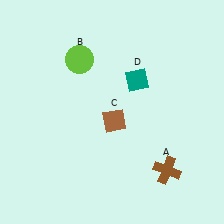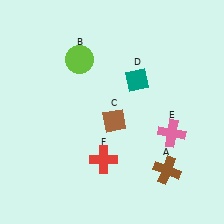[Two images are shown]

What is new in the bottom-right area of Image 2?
A pink cross (E) was added in the bottom-right area of Image 2.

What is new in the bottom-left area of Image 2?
A red cross (F) was added in the bottom-left area of Image 2.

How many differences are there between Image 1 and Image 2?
There are 2 differences between the two images.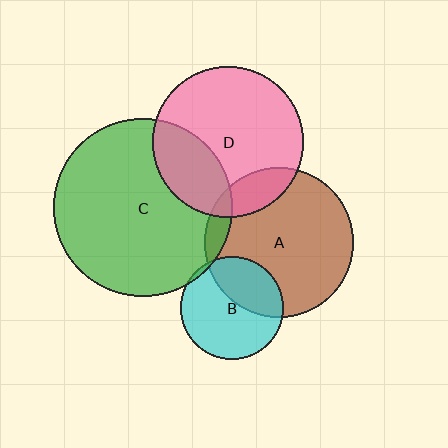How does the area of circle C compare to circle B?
Approximately 3.0 times.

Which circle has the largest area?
Circle C (green).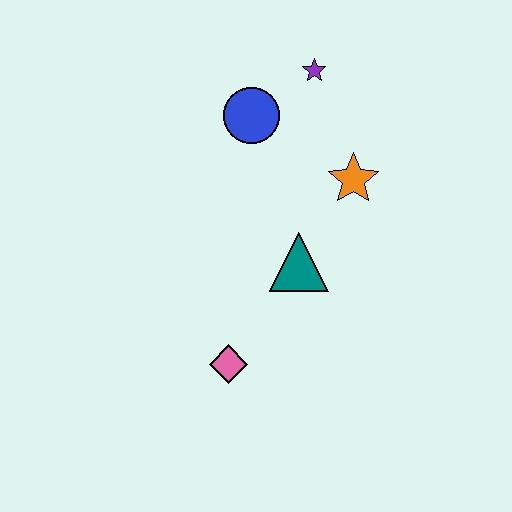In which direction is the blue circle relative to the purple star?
The blue circle is to the left of the purple star.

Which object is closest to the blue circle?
The purple star is closest to the blue circle.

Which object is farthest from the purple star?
The pink diamond is farthest from the purple star.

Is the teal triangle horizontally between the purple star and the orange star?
No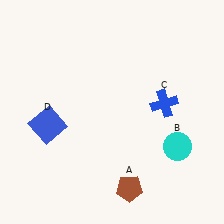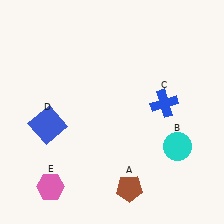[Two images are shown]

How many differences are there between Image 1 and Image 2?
There is 1 difference between the two images.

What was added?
A pink hexagon (E) was added in Image 2.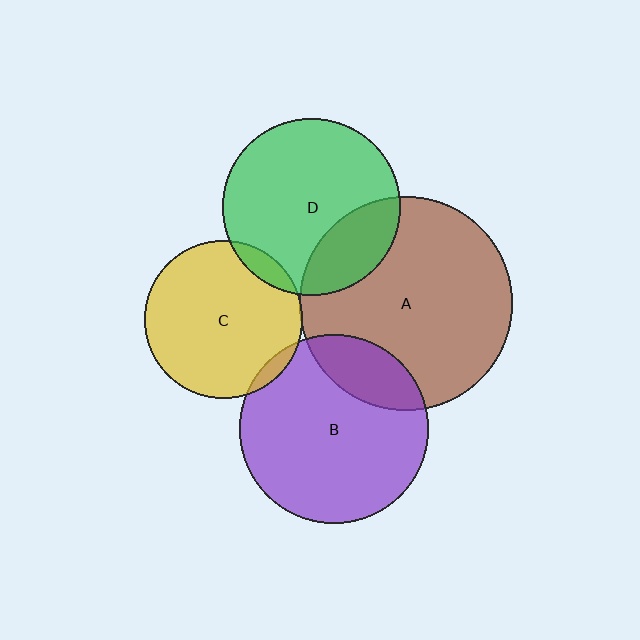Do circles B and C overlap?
Yes.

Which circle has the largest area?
Circle A (brown).